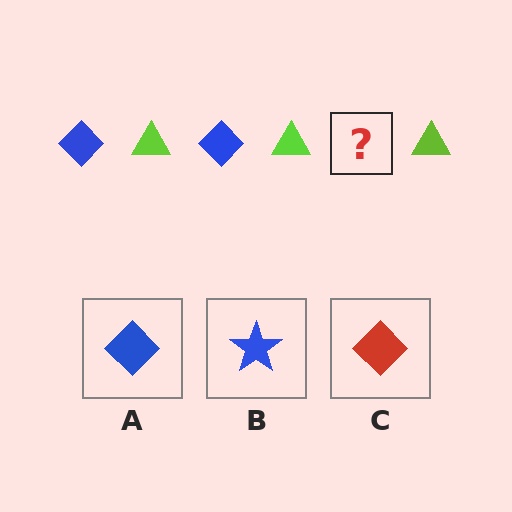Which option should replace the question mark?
Option A.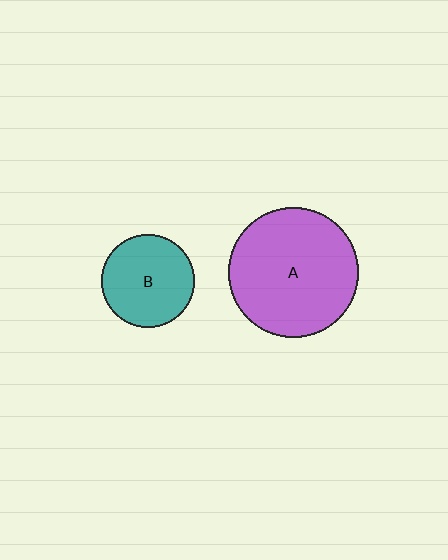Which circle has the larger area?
Circle A (purple).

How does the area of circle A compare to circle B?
Approximately 2.0 times.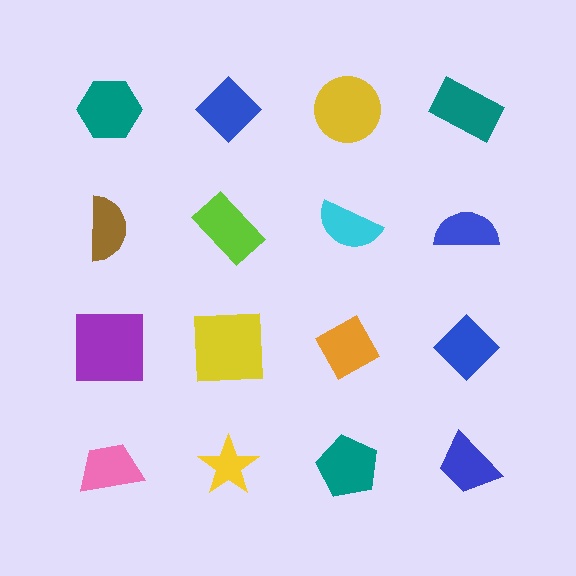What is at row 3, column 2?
A yellow square.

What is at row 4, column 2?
A yellow star.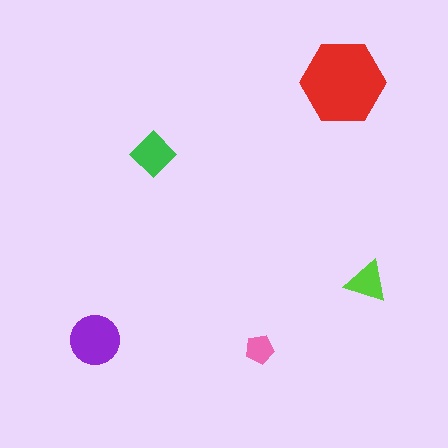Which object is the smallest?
The pink pentagon.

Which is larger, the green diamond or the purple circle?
The purple circle.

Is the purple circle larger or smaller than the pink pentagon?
Larger.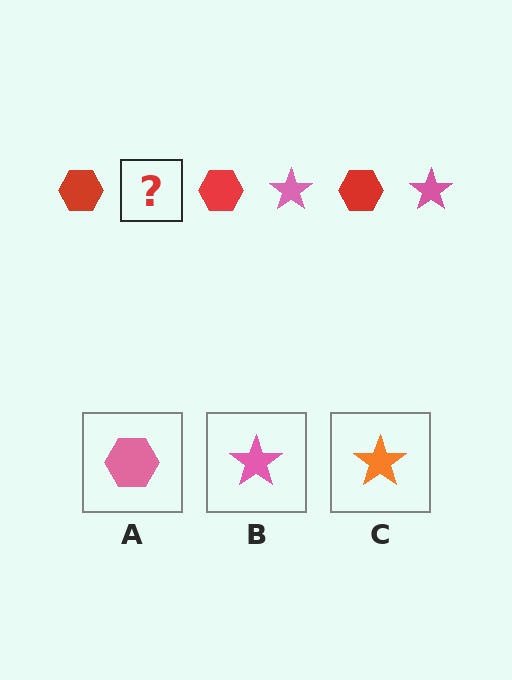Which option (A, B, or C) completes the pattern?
B.